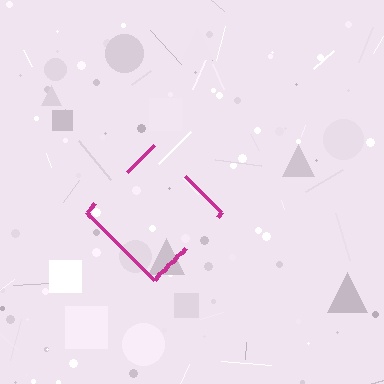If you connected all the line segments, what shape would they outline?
They would outline a diamond.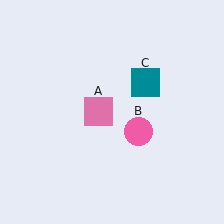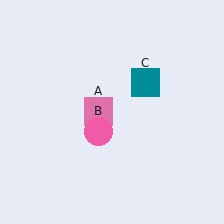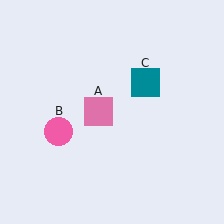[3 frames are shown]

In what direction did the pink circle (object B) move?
The pink circle (object B) moved left.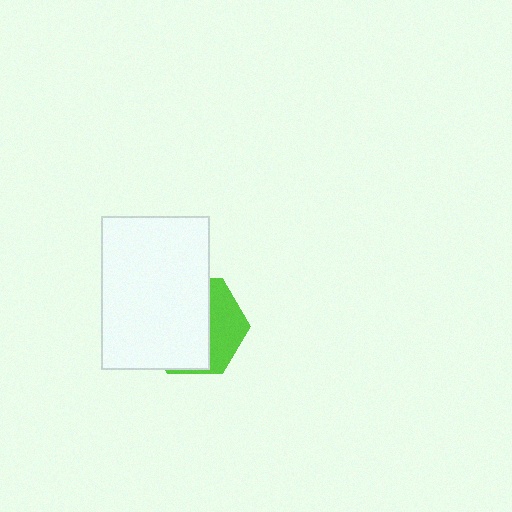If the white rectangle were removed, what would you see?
You would see the complete lime hexagon.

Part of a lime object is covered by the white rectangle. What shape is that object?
It is a hexagon.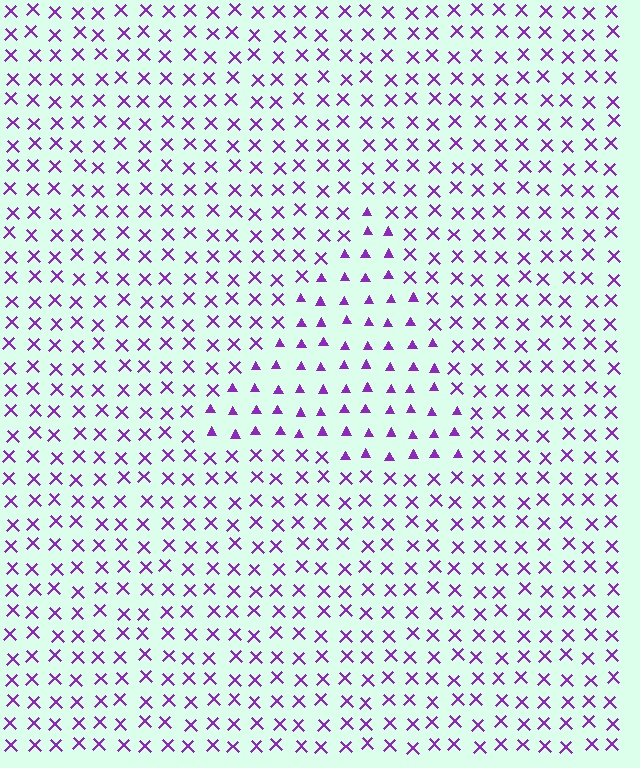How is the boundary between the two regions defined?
The boundary is defined by a change in element shape: triangles inside vs. X marks outside. All elements share the same color and spacing.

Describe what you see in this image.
The image is filled with small purple elements arranged in a uniform grid. A triangle-shaped region contains triangles, while the surrounding area contains X marks. The boundary is defined purely by the change in element shape.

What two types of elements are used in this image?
The image uses triangles inside the triangle region and X marks outside it.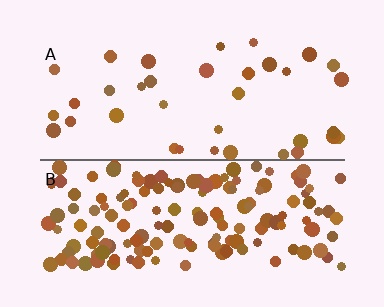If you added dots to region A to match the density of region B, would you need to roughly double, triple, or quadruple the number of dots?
Approximately quadruple.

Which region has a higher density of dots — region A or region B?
B (the bottom).